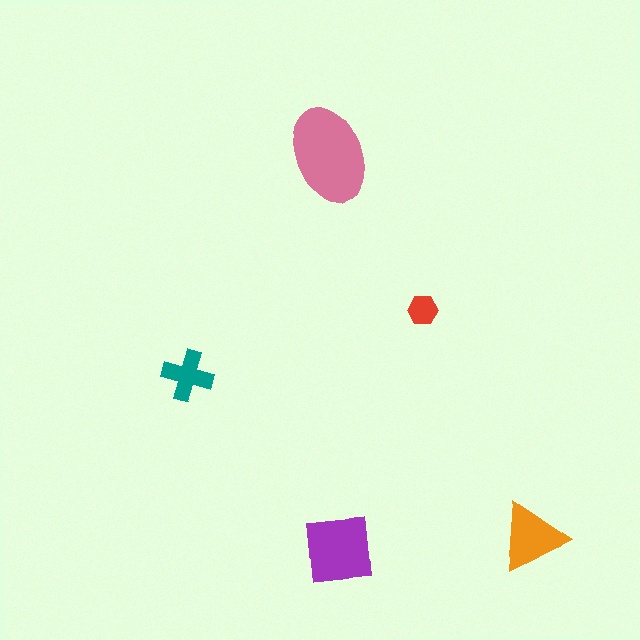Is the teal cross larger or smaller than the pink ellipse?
Smaller.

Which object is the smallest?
The red hexagon.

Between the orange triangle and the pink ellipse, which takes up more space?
The pink ellipse.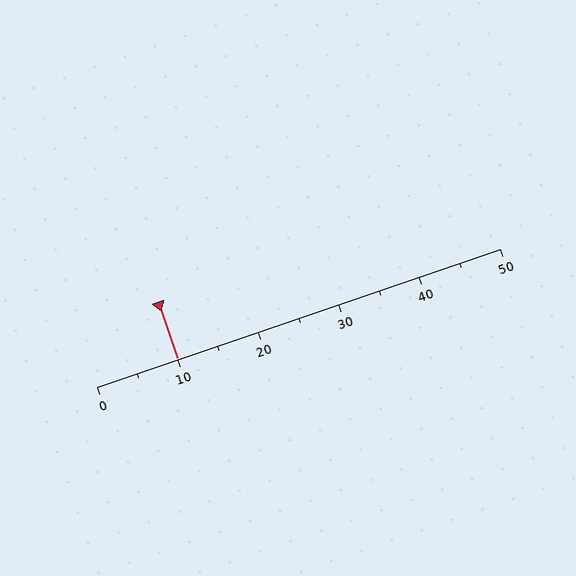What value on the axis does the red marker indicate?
The marker indicates approximately 10.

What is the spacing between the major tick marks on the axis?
The major ticks are spaced 10 apart.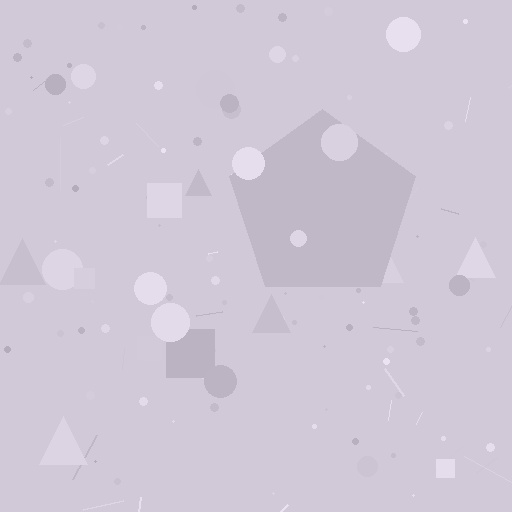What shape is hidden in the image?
A pentagon is hidden in the image.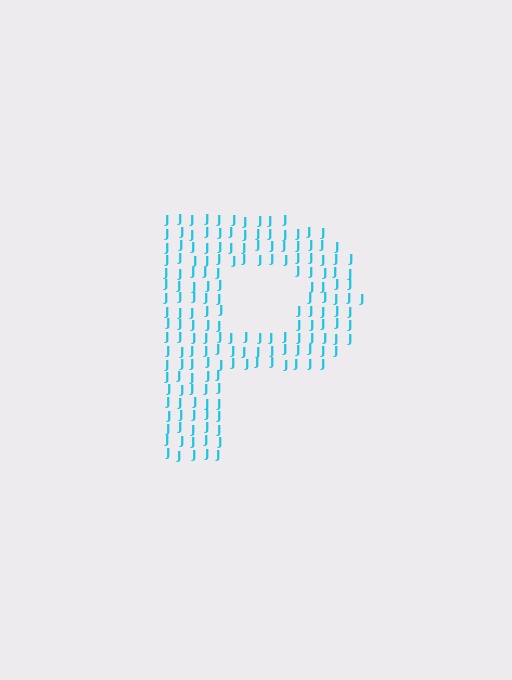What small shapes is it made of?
It is made of small letter J's.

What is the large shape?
The large shape is the letter P.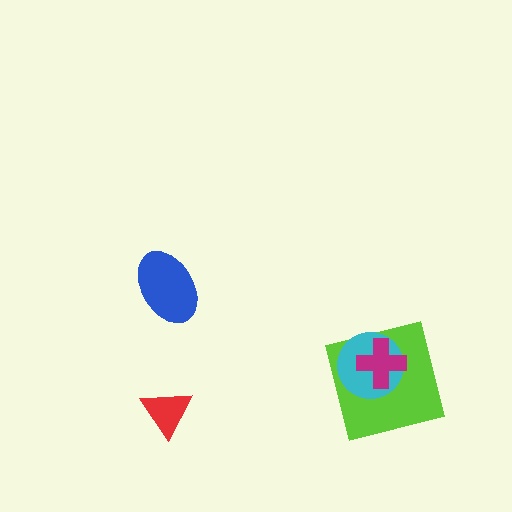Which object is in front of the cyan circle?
The magenta cross is in front of the cyan circle.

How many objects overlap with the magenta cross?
2 objects overlap with the magenta cross.